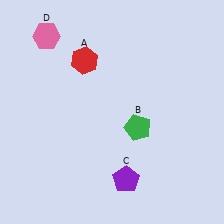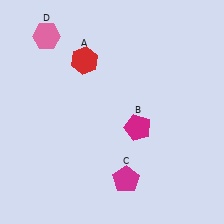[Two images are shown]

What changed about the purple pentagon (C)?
In Image 1, C is purple. In Image 2, it changed to magenta.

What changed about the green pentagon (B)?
In Image 1, B is green. In Image 2, it changed to magenta.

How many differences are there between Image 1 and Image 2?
There are 2 differences between the two images.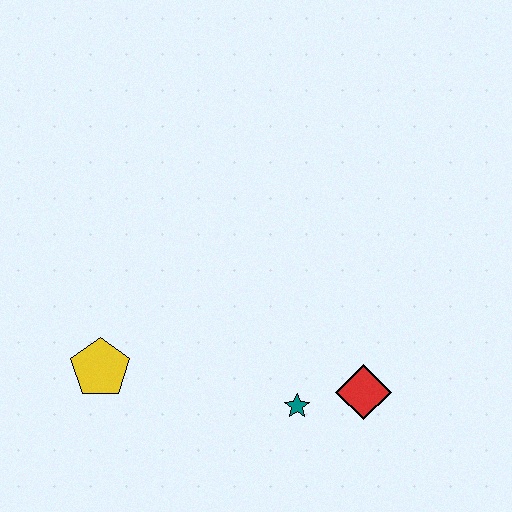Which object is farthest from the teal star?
The yellow pentagon is farthest from the teal star.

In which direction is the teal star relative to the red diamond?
The teal star is to the left of the red diamond.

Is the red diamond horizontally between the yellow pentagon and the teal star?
No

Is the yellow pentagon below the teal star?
No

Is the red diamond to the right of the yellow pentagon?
Yes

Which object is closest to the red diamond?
The teal star is closest to the red diamond.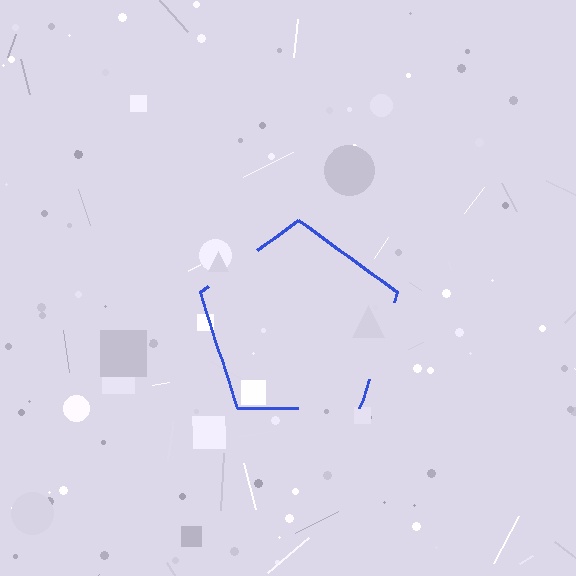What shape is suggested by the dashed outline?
The dashed outline suggests a pentagon.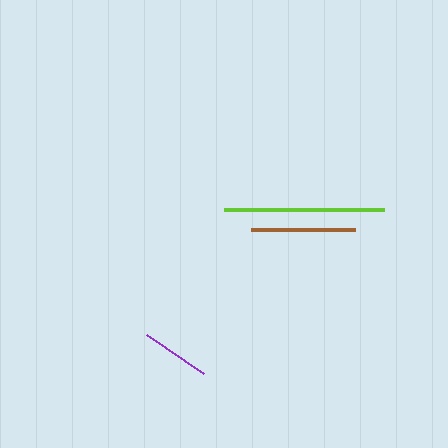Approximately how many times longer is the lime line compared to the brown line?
The lime line is approximately 1.6 times the length of the brown line.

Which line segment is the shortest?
The purple line is the shortest at approximately 69 pixels.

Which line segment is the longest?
The lime line is the longest at approximately 160 pixels.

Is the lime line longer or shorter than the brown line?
The lime line is longer than the brown line.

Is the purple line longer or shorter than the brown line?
The brown line is longer than the purple line.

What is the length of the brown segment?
The brown segment is approximately 103 pixels long.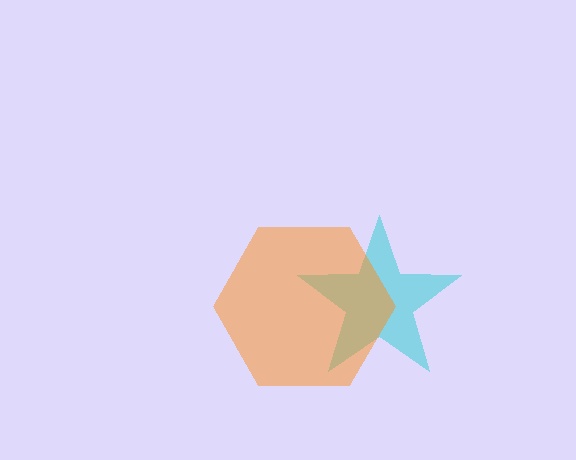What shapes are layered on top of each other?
The layered shapes are: a cyan star, an orange hexagon.